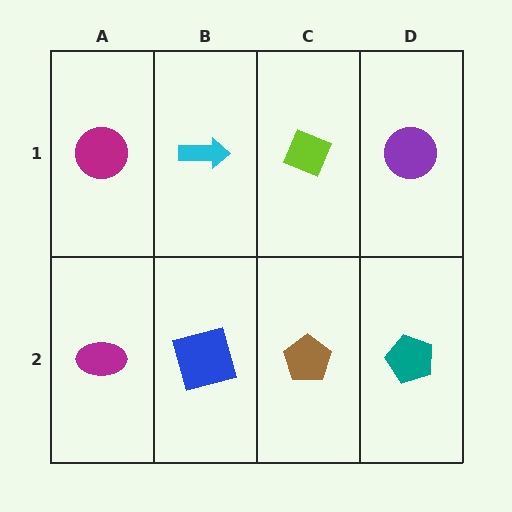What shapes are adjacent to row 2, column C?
A lime diamond (row 1, column C), a blue square (row 2, column B), a teal pentagon (row 2, column D).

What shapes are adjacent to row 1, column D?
A teal pentagon (row 2, column D), a lime diamond (row 1, column C).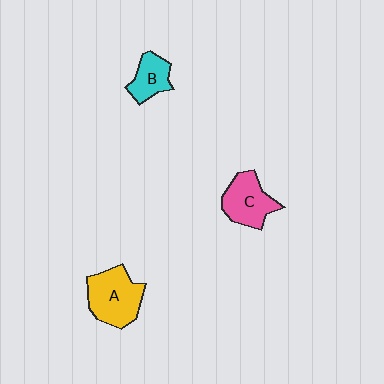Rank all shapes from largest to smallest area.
From largest to smallest: A (yellow), C (pink), B (cyan).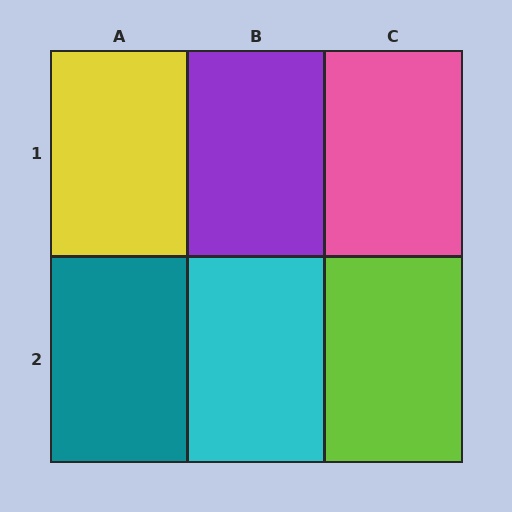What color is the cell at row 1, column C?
Pink.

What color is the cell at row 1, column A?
Yellow.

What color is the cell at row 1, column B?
Purple.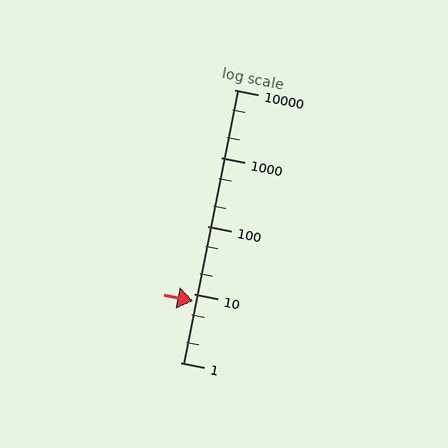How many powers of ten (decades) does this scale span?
The scale spans 4 decades, from 1 to 10000.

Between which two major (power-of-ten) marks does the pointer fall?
The pointer is between 1 and 10.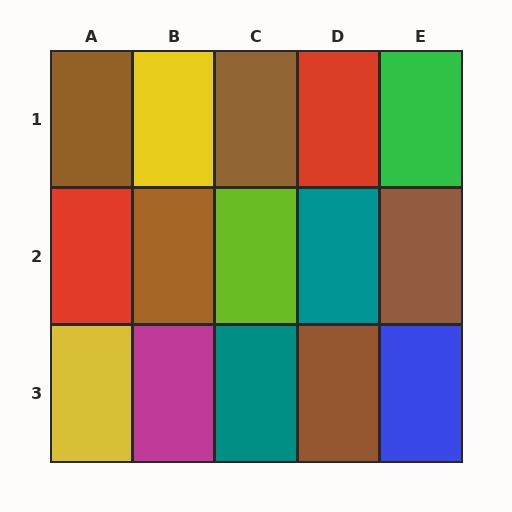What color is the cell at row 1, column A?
Brown.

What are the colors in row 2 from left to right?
Red, brown, lime, teal, brown.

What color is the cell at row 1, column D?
Red.